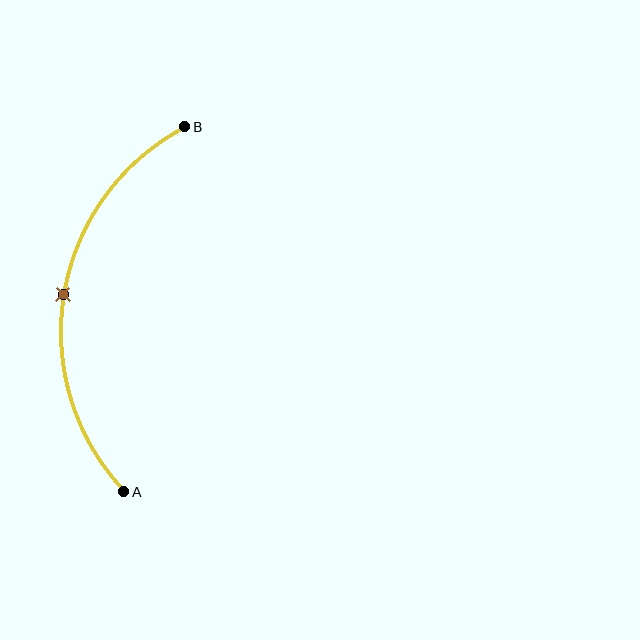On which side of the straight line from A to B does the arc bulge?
The arc bulges to the left of the straight line connecting A and B.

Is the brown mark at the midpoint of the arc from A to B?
Yes. The brown mark lies on the arc at equal arc-length from both A and B — it is the arc midpoint.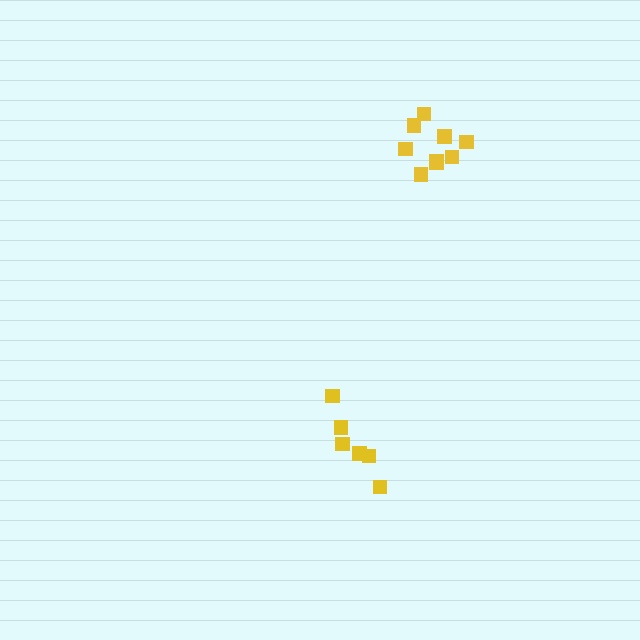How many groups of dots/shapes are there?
There are 2 groups.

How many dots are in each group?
Group 1: 9 dots, Group 2: 6 dots (15 total).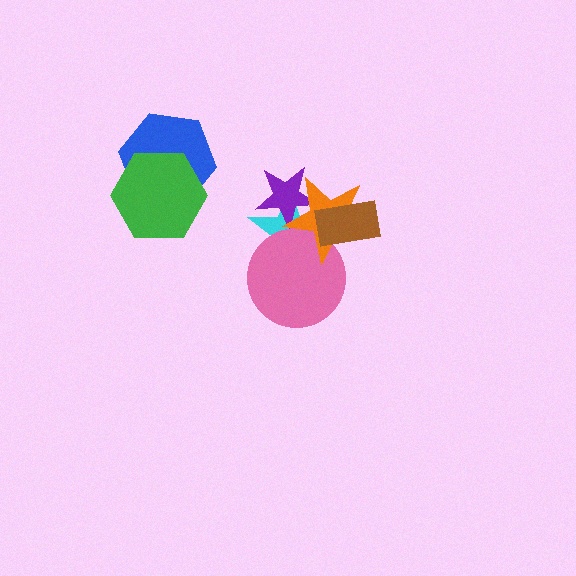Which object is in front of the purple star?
The orange star is in front of the purple star.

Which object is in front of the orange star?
The brown rectangle is in front of the orange star.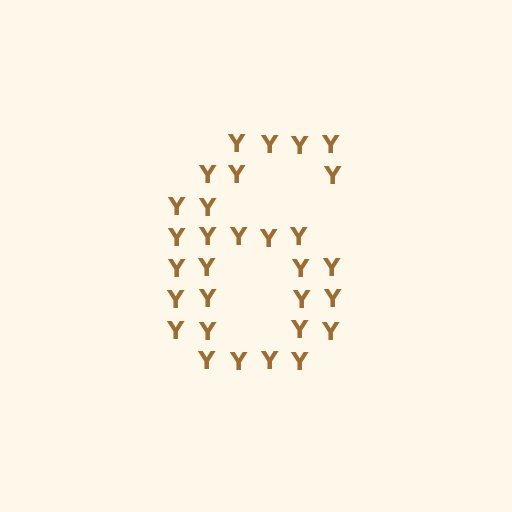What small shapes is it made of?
It is made of small letter Y's.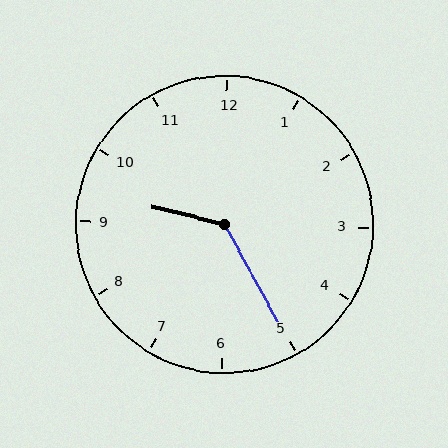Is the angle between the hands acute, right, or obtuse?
It is obtuse.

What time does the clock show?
9:25.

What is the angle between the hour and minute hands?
Approximately 132 degrees.